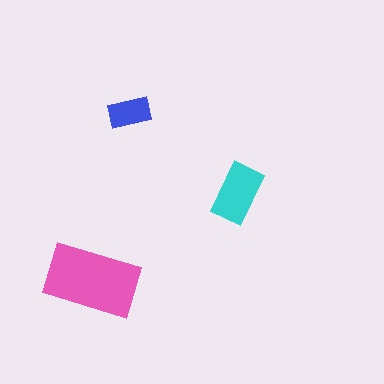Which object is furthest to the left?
The pink rectangle is leftmost.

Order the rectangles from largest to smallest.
the pink one, the cyan one, the blue one.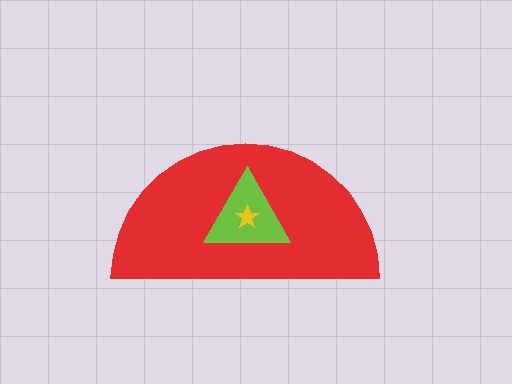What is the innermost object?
The yellow star.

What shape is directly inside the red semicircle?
The lime triangle.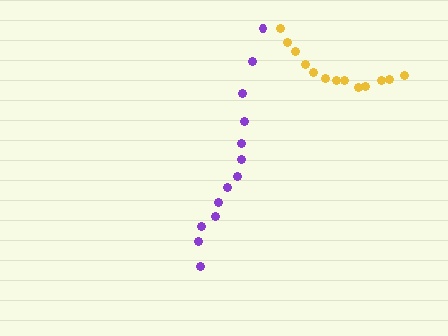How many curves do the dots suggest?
There are 2 distinct paths.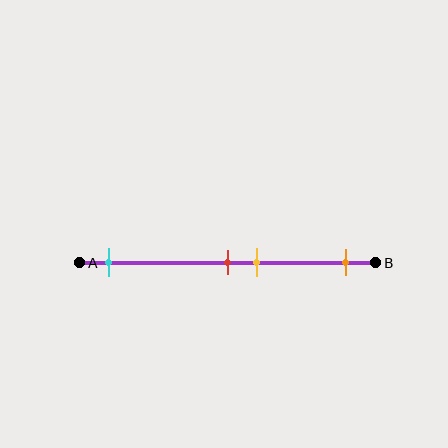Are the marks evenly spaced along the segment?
No, the marks are not evenly spaced.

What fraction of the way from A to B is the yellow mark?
The yellow mark is approximately 60% (0.6) of the way from A to B.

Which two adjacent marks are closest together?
The red and yellow marks are the closest adjacent pair.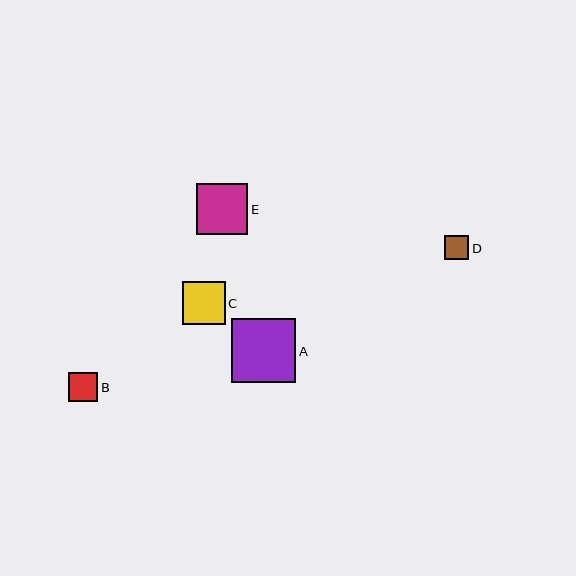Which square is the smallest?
Square D is the smallest with a size of approximately 24 pixels.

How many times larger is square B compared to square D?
Square B is approximately 1.2 times the size of square D.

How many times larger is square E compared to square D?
Square E is approximately 2.1 times the size of square D.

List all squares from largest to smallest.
From largest to smallest: A, E, C, B, D.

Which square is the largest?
Square A is the largest with a size of approximately 64 pixels.